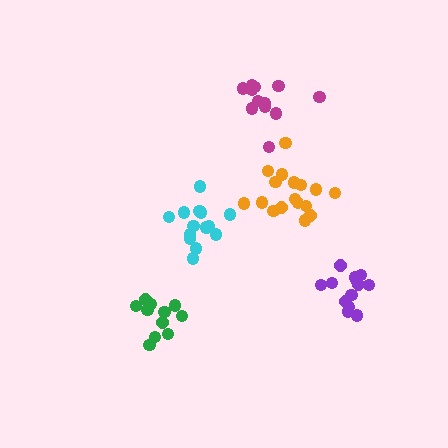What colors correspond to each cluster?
The clusters are colored: cyan, green, purple, orange, magenta.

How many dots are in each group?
Group 1: 15 dots, Group 2: 11 dots, Group 3: 13 dots, Group 4: 17 dots, Group 5: 12 dots (68 total).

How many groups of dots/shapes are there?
There are 5 groups.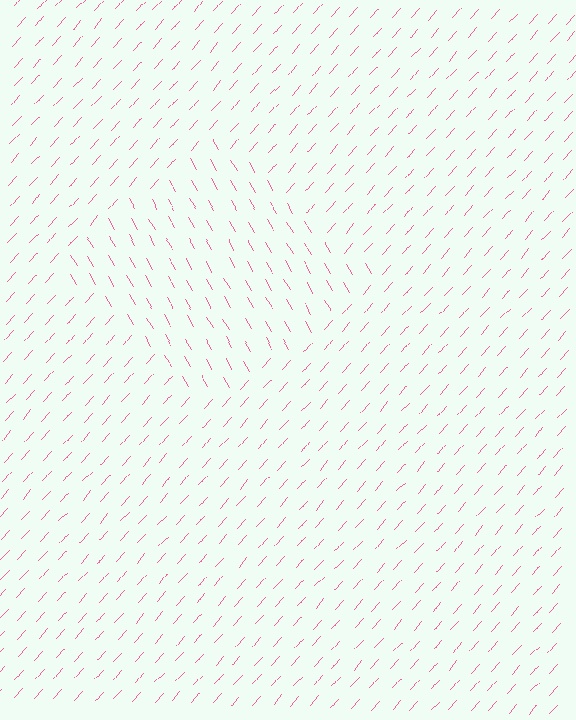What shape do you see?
I see a diamond.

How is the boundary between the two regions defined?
The boundary is defined purely by a change in line orientation (approximately 72 degrees difference). All lines are the same color and thickness.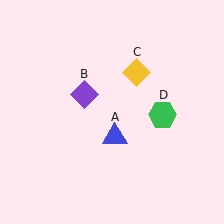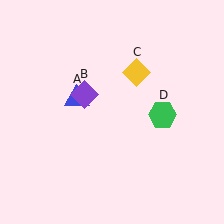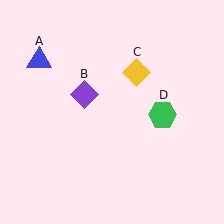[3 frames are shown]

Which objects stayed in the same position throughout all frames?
Purple diamond (object B) and yellow diamond (object C) and green hexagon (object D) remained stationary.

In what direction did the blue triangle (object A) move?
The blue triangle (object A) moved up and to the left.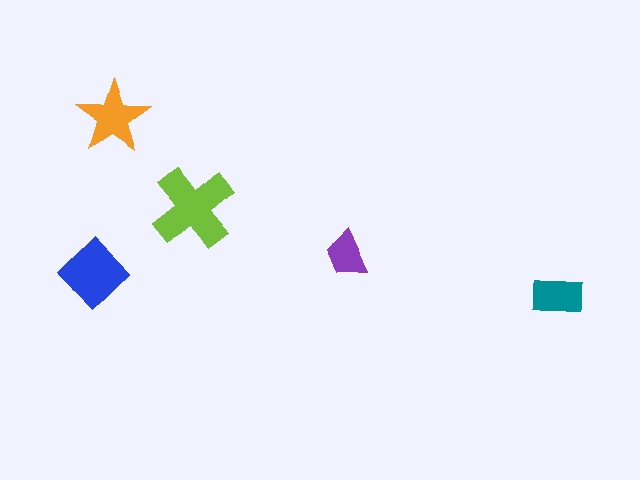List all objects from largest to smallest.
The lime cross, the blue diamond, the orange star, the teal rectangle, the purple trapezoid.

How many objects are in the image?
There are 5 objects in the image.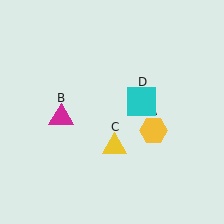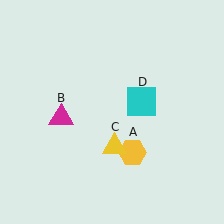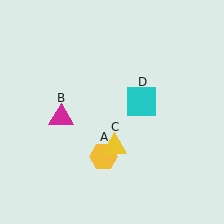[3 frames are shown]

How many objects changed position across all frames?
1 object changed position: yellow hexagon (object A).